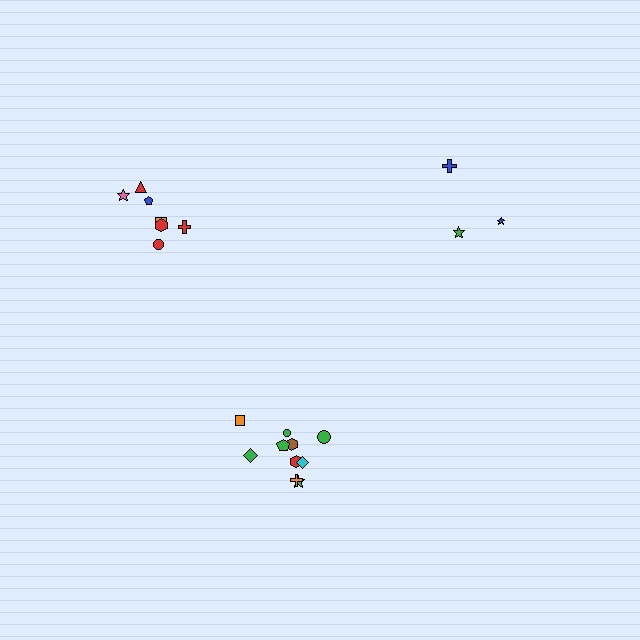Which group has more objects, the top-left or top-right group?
The top-left group.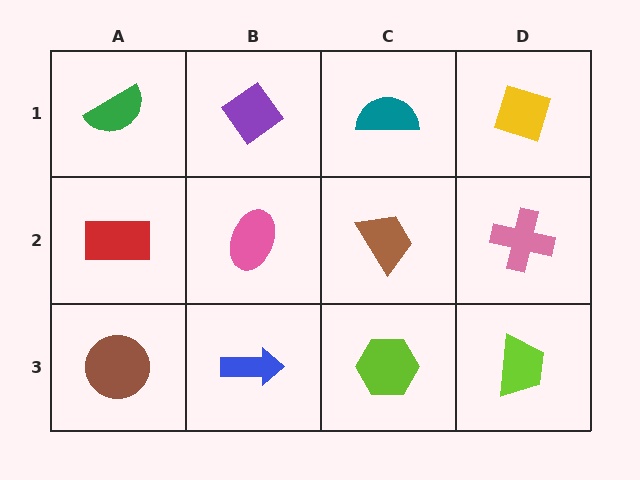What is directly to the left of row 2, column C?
A pink ellipse.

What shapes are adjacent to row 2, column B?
A purple diamond (row 1, column B), a blue arrow (row 3, column B), a red rectangle (row 2, column A), a brown trapezoid (row 2, column C).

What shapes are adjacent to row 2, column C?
A teal semicircle (row 1, column C), a lime hexagon (row 3, column C), a pink ellipse (row 2, column B), a pink cross (row 2, column D).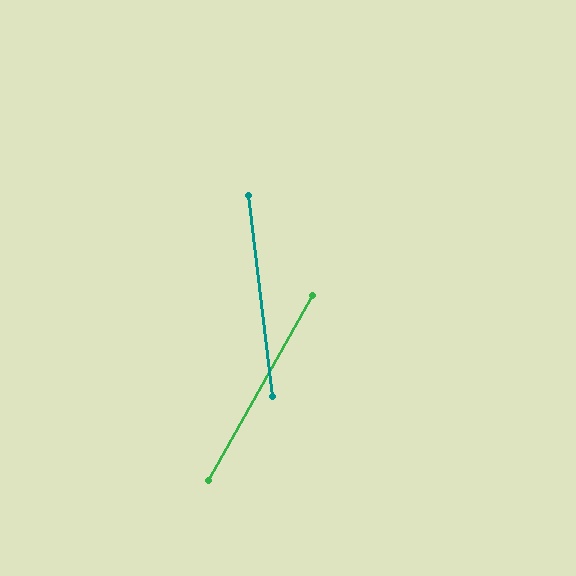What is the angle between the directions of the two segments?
Approximately 36 degrees.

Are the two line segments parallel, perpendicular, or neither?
Neither parallel nor perpendicular — they differ by about 36°.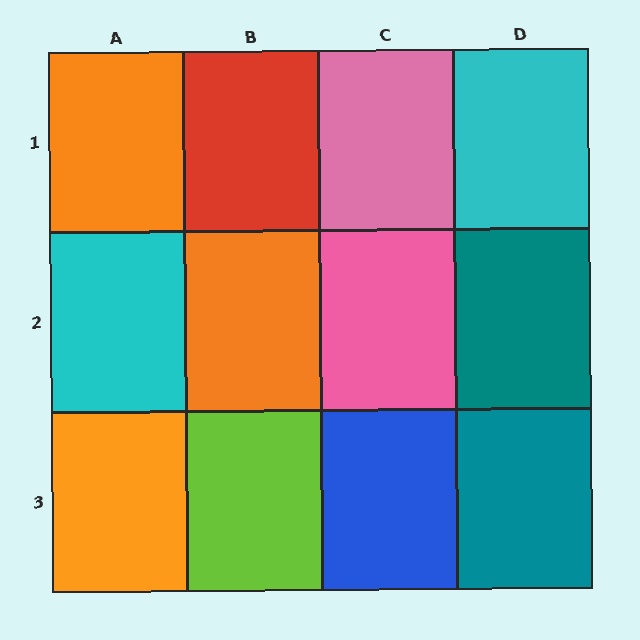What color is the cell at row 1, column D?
Cyan.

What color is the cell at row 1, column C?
Pink.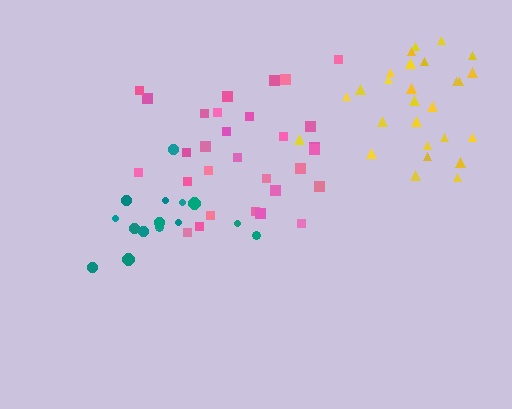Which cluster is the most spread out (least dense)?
Teal.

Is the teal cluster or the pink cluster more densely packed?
Pink.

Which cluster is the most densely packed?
Yellow.